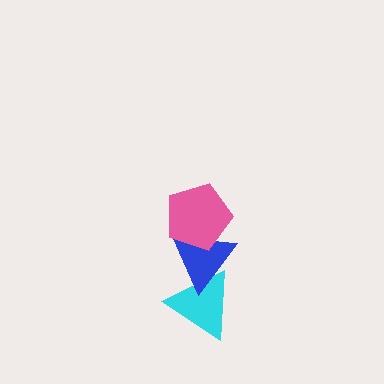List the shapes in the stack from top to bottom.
From top to bottom: the pink pentagon, the blue triangle, the cyan triangle.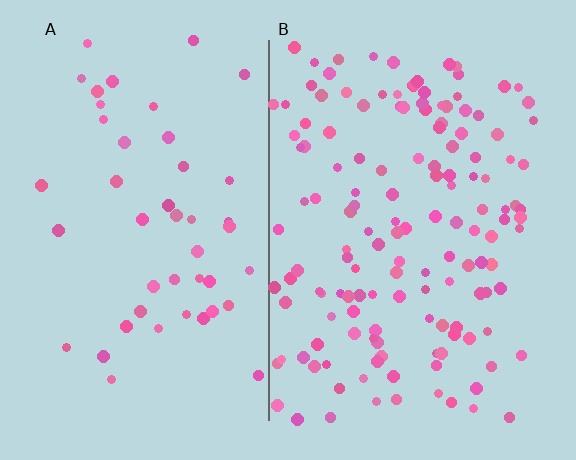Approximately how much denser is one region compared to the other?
Approximately 3.2× — region B over region A.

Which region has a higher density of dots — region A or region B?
B (the right).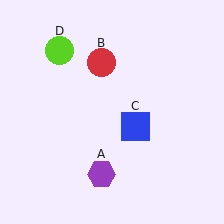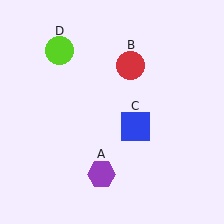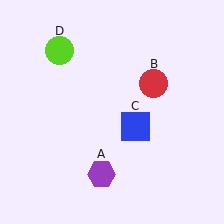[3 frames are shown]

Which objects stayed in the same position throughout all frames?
Purple hexagon (object A) and blue square (object C) and lime circle (object D) remained stationary.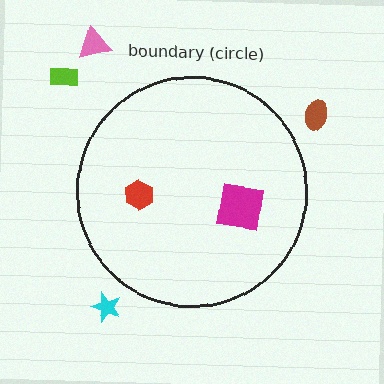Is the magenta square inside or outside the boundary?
Inside.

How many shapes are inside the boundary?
2 inside, 4 outside.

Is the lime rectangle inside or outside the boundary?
Outside.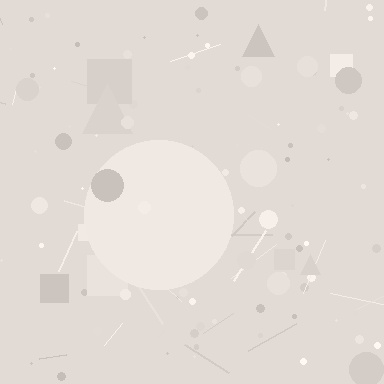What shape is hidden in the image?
A circle is hidden in the image.